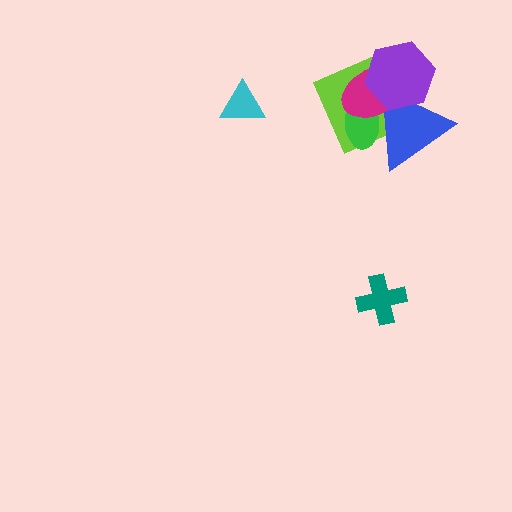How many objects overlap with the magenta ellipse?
4 objects overlap with the magenta ellipse.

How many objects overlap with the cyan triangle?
0 objects overlap with the cyan triangle.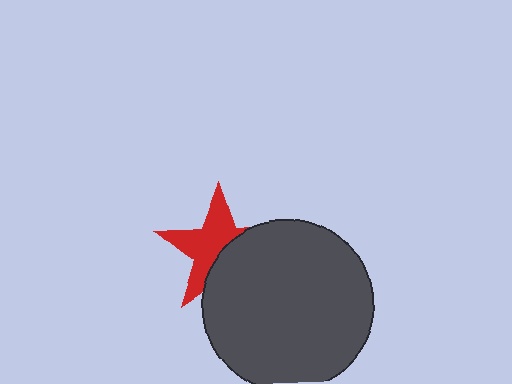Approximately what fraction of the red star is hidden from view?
Roughly 44% of the red star is hidden behind the dark gray circle.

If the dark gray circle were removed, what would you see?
You would see the complete red star.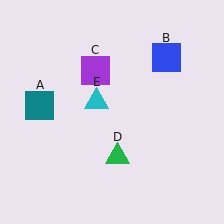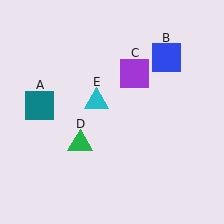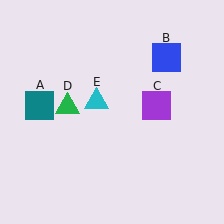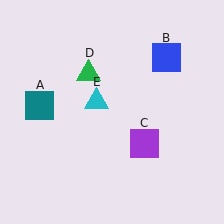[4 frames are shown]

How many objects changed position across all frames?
2 objects changed position: purple square (object C), green triangle (object D).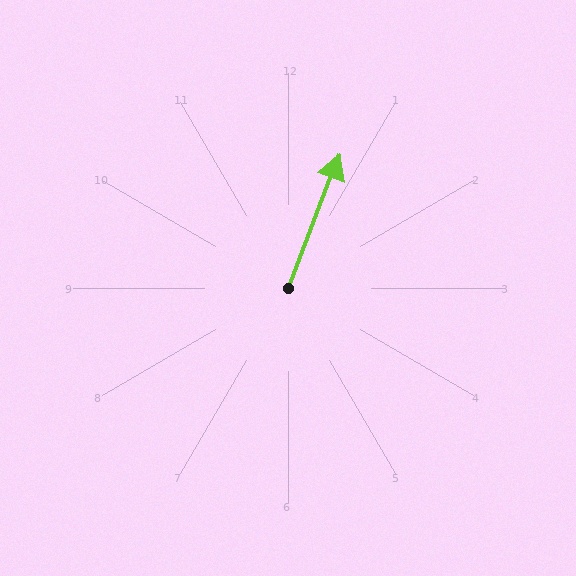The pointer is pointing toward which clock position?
Roughly 1 o'clock.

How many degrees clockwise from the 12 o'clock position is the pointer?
Approximately 21 degrees.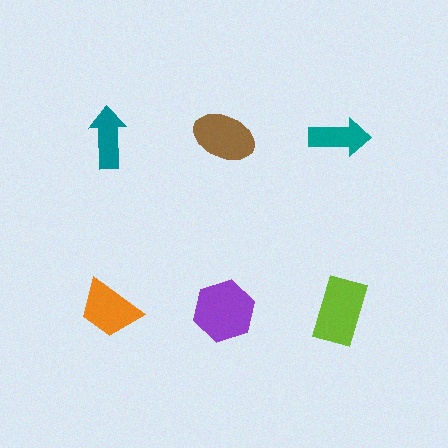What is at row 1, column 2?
A brown ellipse.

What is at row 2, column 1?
An orange trapezoid.